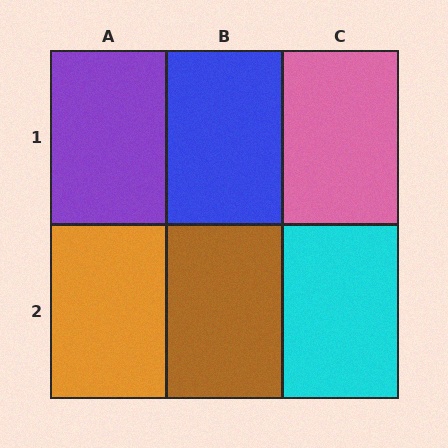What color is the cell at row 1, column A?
Purple.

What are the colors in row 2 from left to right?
Orange, brown, cyan.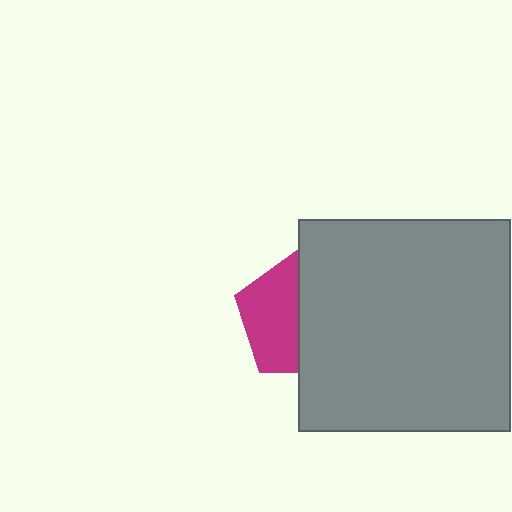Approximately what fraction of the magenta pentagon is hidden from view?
Roughly 53% of the magenta pentagon is hidden behind the gray square.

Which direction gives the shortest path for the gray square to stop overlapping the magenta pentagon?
Moving right gives the shortest separation.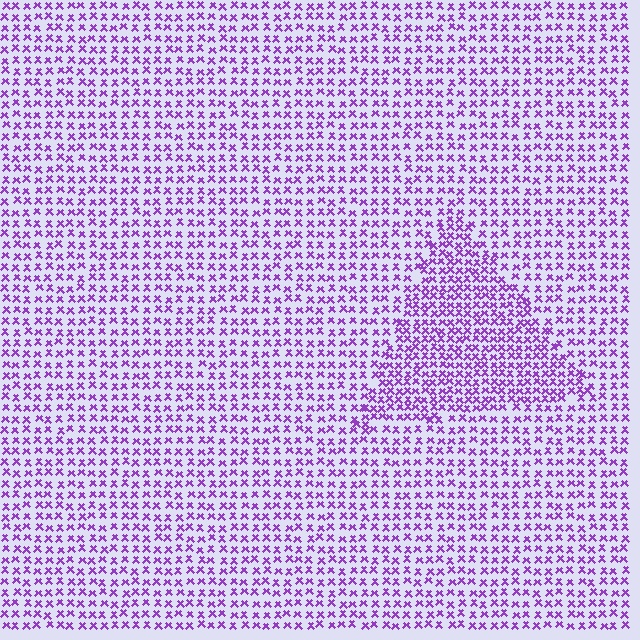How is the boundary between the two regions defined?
The boundary is defined by a change in element density (approximately 1.6x ratio). All elements are the same color, size, and shape.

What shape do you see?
I see a triangle.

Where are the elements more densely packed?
The elements are more densely packed inside the triangle boundary.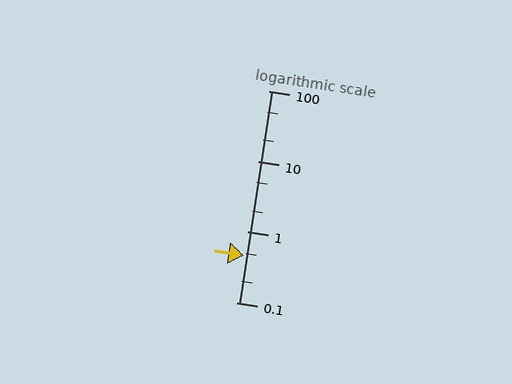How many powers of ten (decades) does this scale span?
The scale spans 3 decades, from 0.1 to 100.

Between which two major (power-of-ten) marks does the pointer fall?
The pointer is between 0.1 and 1.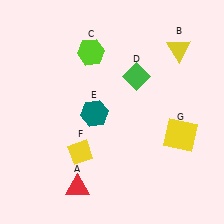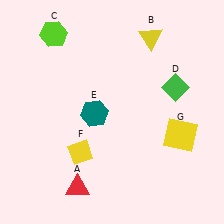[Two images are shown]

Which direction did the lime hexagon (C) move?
The lime hexagon (C) moved left.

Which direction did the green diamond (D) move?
The green diamond (D) moved right.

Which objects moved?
The objects that moved are: the yellow triangle (B), the lime hexagon (C), the green diamond (D).